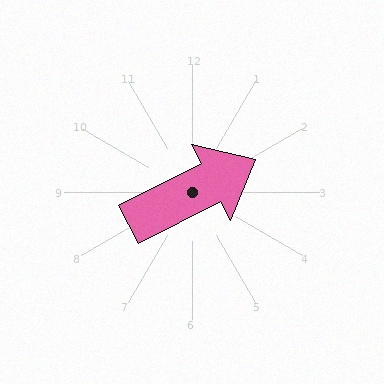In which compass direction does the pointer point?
Northeast.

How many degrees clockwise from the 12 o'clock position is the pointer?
Approximately 63 degrees.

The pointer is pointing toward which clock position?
Roughly 2 o'clock.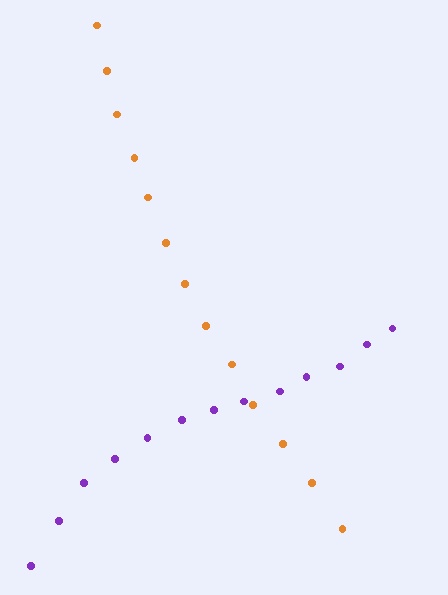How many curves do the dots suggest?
There are 2 distinct paths.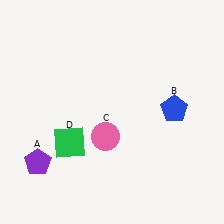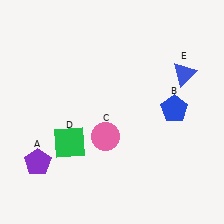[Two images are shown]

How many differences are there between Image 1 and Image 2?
There is 1 difference between the two images.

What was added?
A blue triangle (E) was added in Image 2.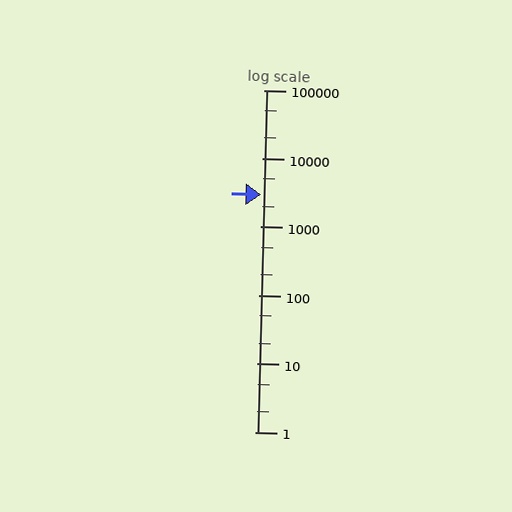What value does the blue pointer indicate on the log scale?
The pointer indicates approximately 3000.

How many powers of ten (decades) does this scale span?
The scale spans 5 decades, from 1 to 100000.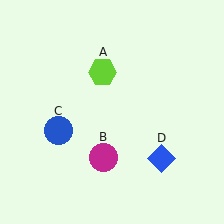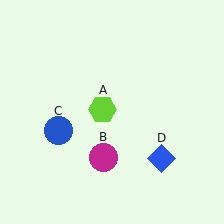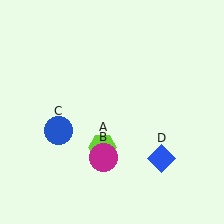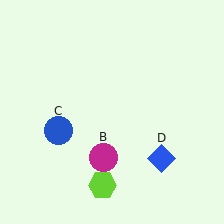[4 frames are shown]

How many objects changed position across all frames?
1 object changed position: lime hexagon (object A).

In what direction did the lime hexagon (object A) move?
The lime hexagon (object A) moved down.